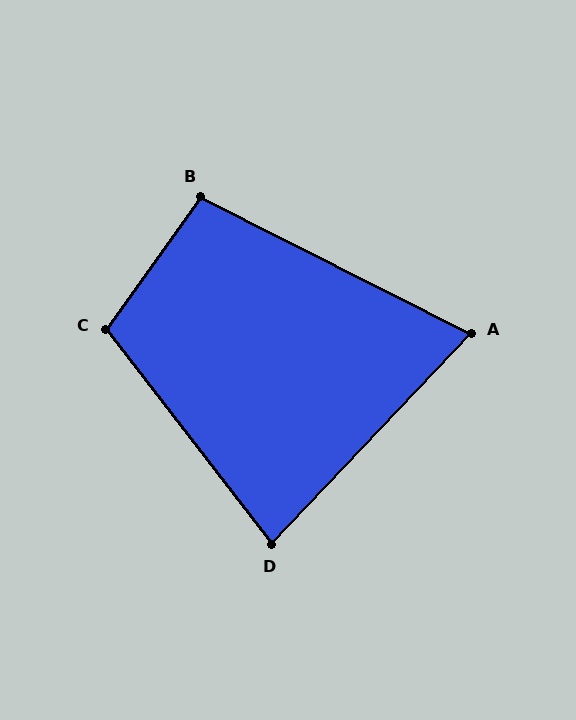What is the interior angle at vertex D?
Approximately 81 degrees (acute).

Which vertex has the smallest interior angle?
A, at approximately 73 degrees.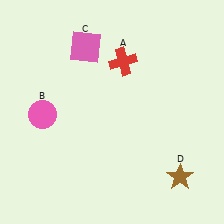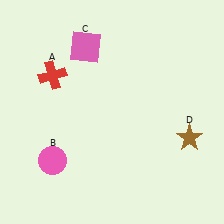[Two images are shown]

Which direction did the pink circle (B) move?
The pink circle (B) moved down.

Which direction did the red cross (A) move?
The red cross (A) moved left.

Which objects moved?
The objects that moved are: the red cross (A), the pink circle (B), the brown star (D).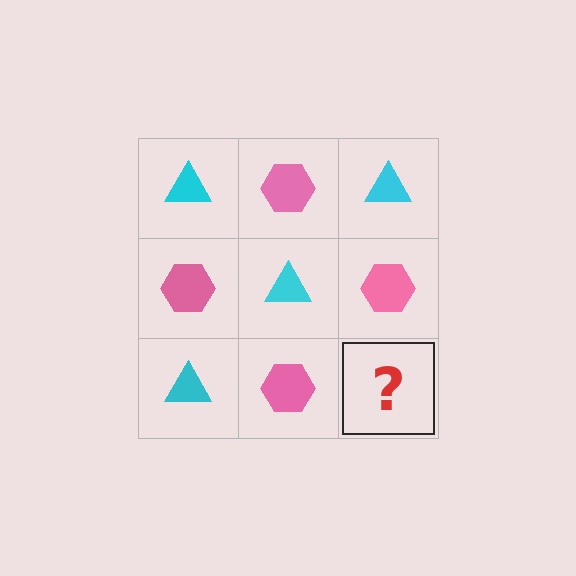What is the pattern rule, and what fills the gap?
The rule is that it alternates cyan triangle and pink hexagon in a checkerboard pattern. The gap should be filled with a cyan triangle.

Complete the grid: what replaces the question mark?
The question mark should be replaced with a cyan triangle.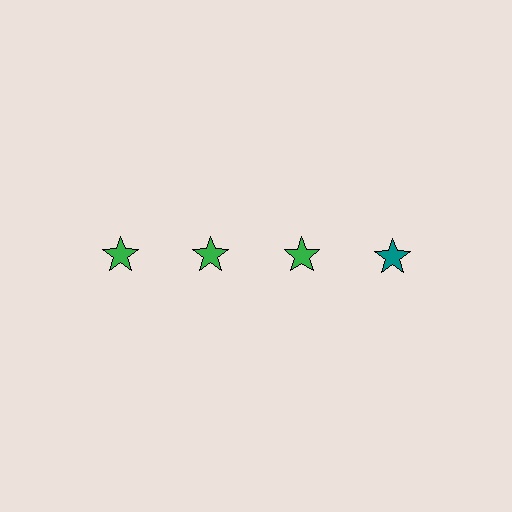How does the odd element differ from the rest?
It has a different color: teal instead of green.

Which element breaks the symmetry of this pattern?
The teal star in the top row, second from right column breaks the symmetry. All other shapes are green stars.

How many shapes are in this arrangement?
There are 4 shapes arranged in a grid pattern.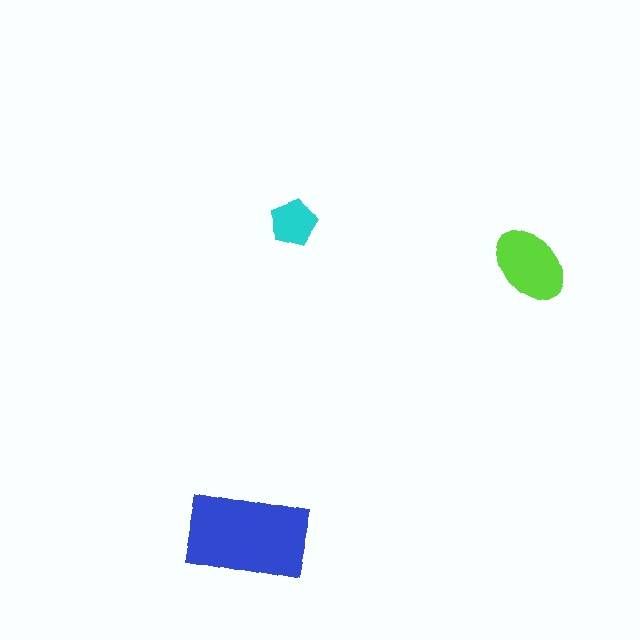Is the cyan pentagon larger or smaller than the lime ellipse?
Smaller.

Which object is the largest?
The blue rectangle.